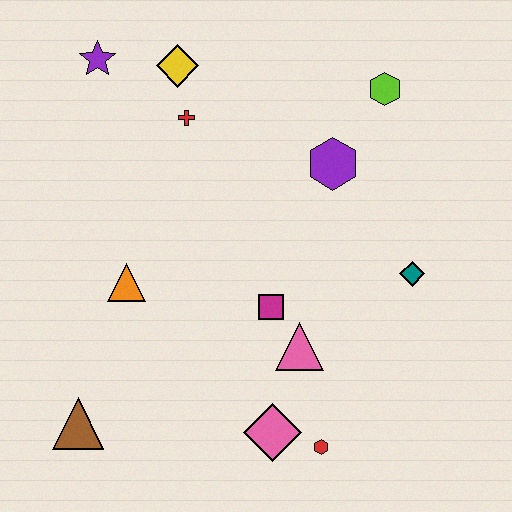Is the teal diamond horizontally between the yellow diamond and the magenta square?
No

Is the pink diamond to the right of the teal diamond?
No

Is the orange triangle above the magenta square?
Yes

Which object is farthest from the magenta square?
The purple star is farthest from the magenta square.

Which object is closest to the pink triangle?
The magenta square is closest to the pink triangle.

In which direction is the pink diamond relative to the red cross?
The pink diamond is below the red cross.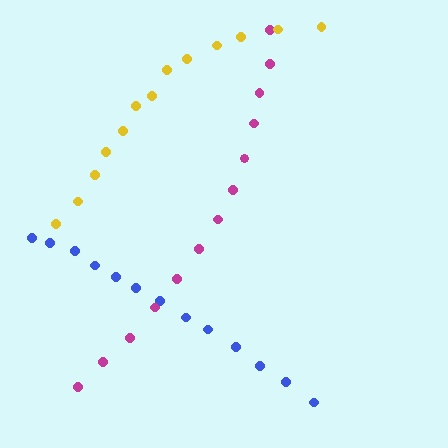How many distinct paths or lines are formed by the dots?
There are 3 distinct paths.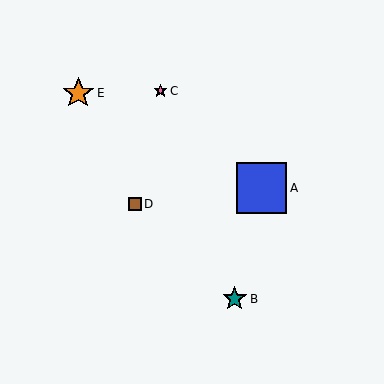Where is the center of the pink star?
The center of the pink star is at (161, 91).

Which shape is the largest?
The blue square (labeled A) is the largest.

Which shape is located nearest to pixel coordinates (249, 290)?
The teal star (labeled B) at (235, 299) is nearest to that location.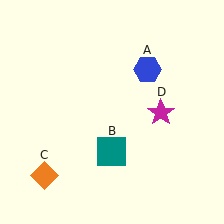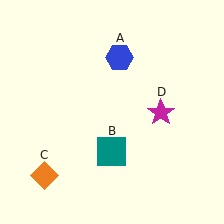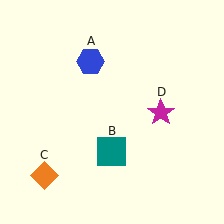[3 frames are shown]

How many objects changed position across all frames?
1 object changed position: blue hexagon (object A).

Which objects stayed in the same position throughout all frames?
Teal square (object B) and orange diamond (object C) and magenta star (object D) remained stationary.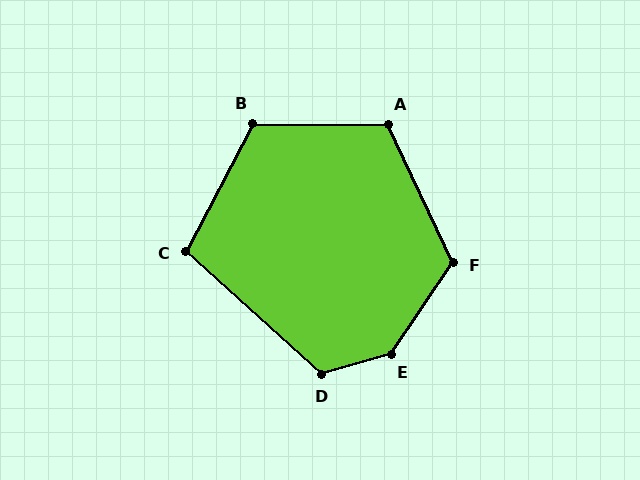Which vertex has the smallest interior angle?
C, at approximately 105 degrees.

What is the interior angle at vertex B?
Approximately 117 degrees (obtuse).